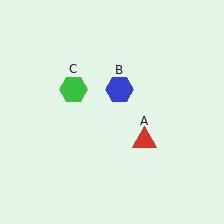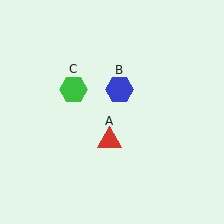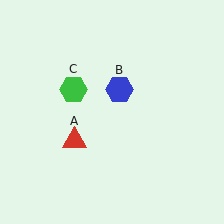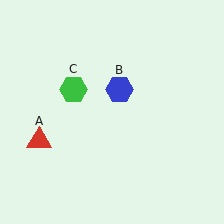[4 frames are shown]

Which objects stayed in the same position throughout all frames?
Blue hexagon (object B) and green hexagon (object C) remained stationary.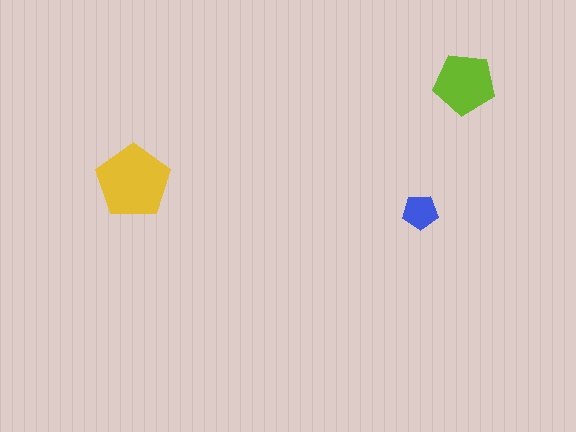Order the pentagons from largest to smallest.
the yellow one, the lime one, the blue one.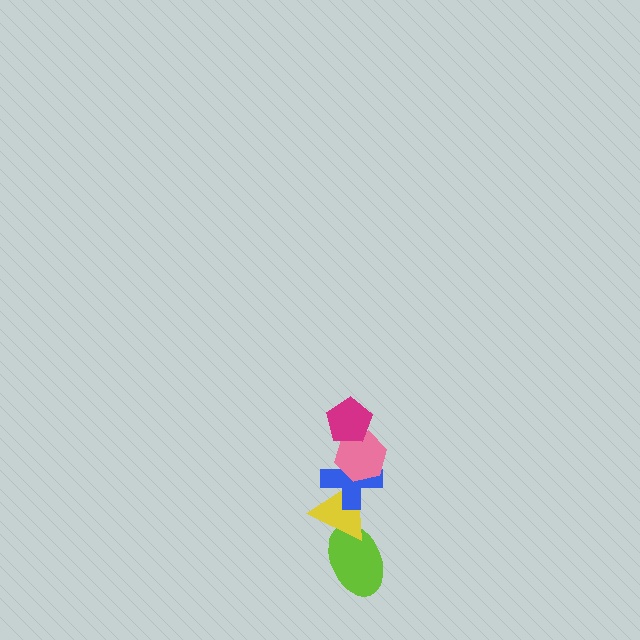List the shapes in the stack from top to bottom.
From top to bottom: the magenta pentagon, the pink hexagon, the blue cross, the yellow triangle, the lime ellipse.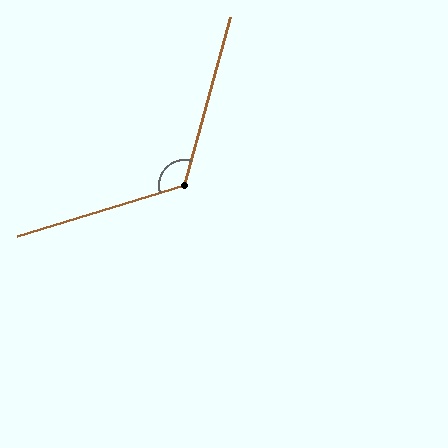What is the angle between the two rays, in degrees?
Approximately 122 degrees.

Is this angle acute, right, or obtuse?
It is obtuse.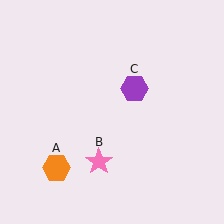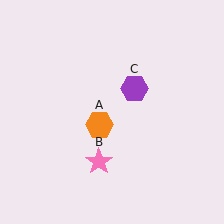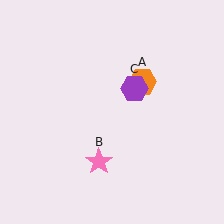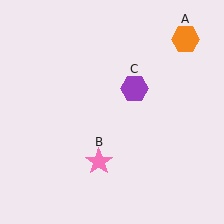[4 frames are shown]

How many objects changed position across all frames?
1 object changed position: orange hexagon (object A).